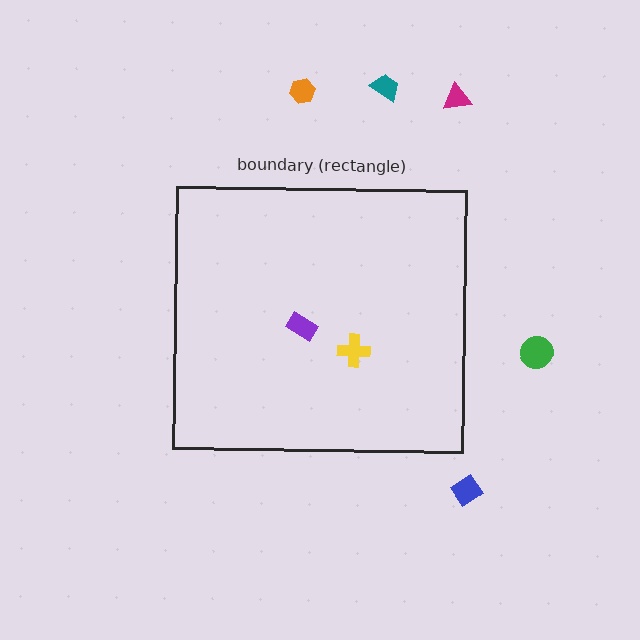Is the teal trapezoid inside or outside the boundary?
Outside.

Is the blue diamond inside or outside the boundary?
Outside.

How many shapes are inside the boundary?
2 inside, 5 outside.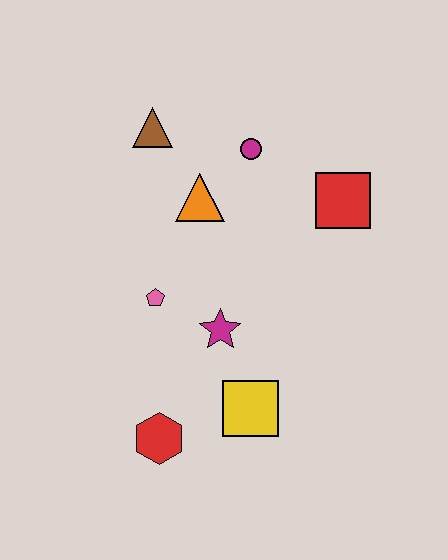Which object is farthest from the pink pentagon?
The red square is farthest from the pink pentagon.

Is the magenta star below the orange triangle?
Yes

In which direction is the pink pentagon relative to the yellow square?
The pink pentagon is above the yellow square.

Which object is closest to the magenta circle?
The orange triangle is closest to the magenta circle.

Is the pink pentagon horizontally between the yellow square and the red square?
No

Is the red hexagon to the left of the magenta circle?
Yes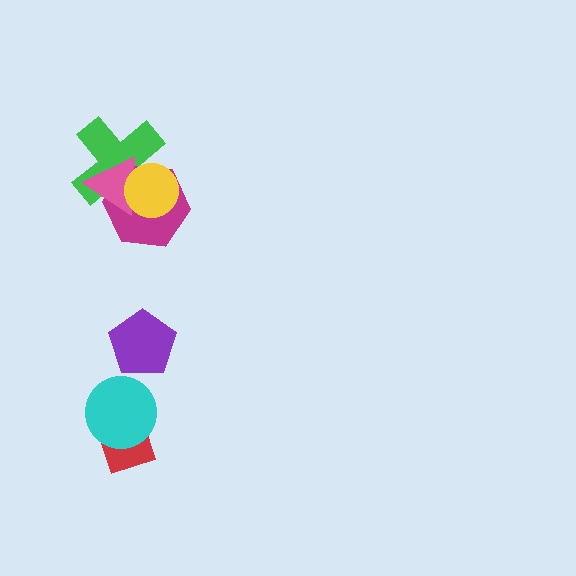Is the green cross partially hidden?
Yes, it is partially covered by another shape.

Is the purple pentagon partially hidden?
No, no other shape covers it.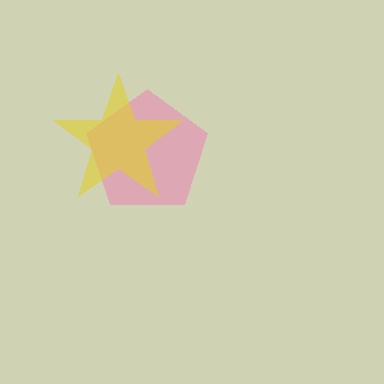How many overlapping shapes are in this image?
There are 2 overlapping shapes in the image.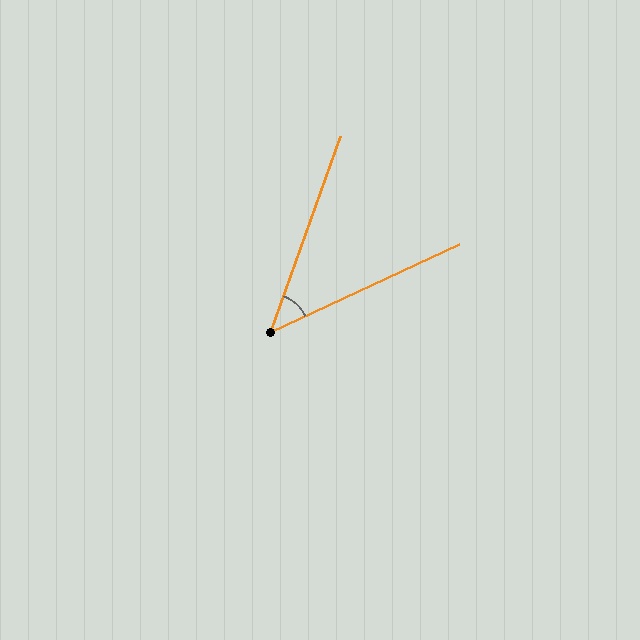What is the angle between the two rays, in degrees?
Approximately 45 degrees.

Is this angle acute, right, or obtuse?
It is acute.